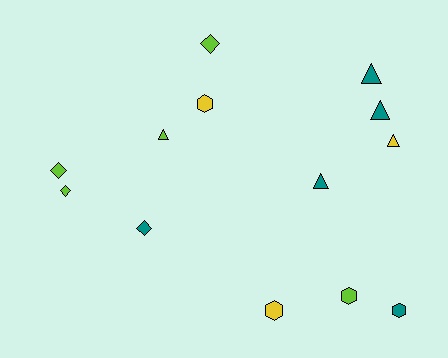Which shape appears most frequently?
Triangle, with 5 objects.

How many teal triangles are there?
There are 3 teal triangles.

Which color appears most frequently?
Lime, with 5 objects.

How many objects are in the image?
There are 13 objects.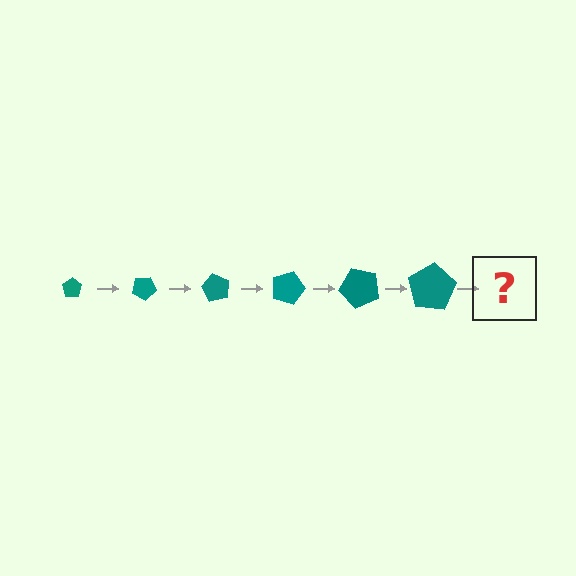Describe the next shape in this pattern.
It should be a pentagon, larger than the previous one and rotated 180 degrees from the start.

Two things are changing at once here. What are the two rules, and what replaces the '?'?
The two rules are that the pentagon grows larger each step and it rotates 30 degrees each step. The '?' should be a pentagon, larger than the previous one and rotated 180 degrees from the start.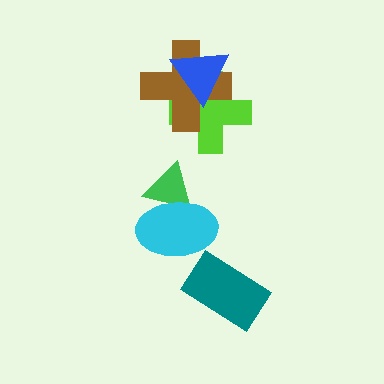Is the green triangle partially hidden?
Yes, it is partially covered by another shape.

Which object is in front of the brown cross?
The blue triangle is in front of the brown cross.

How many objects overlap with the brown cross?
2 objects overlap with the brown cross.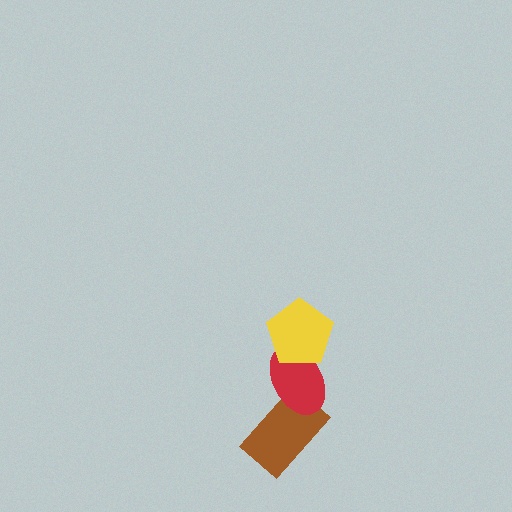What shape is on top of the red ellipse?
The yellow pentagon is on top of the red ellipse.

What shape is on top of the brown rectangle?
The red ellipse is on top of the brown rectangle.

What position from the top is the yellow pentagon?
The yellow pentagon is 1st from the top.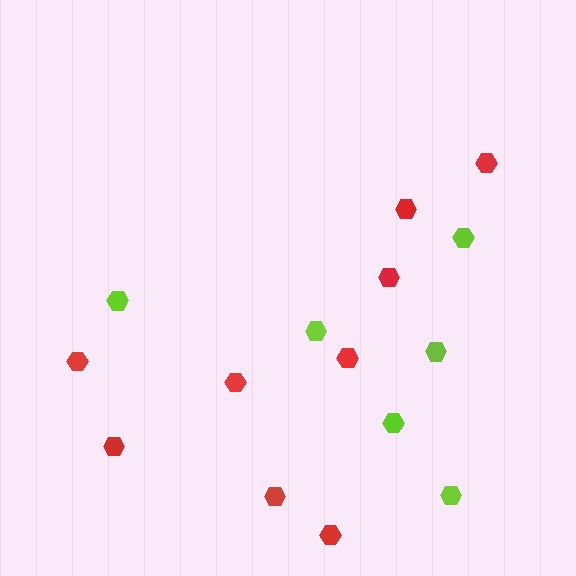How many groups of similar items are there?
There are 2 groups: one group of red hexagons (9) and one group of lime hexagons (6).